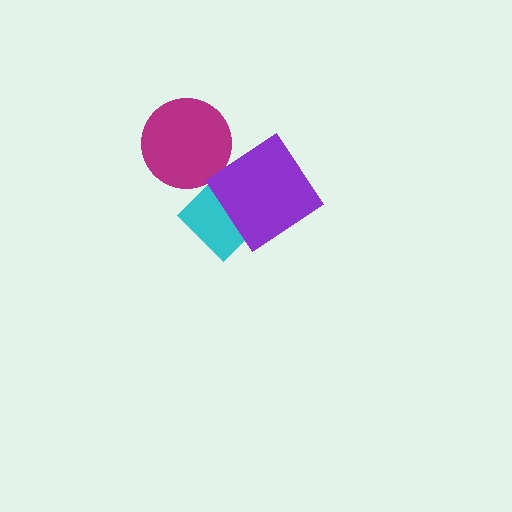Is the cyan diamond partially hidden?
Yes, it is partially covered by another shape.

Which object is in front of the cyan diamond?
The purple diamond is in front of the cyan diamond.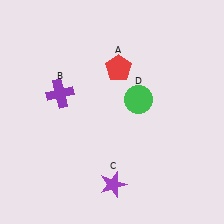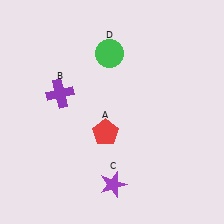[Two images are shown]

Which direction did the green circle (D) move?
The green circle (D) moved up.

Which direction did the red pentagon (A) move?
The red pentagon (A) moved down.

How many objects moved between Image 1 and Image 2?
2 objects moved between the two images.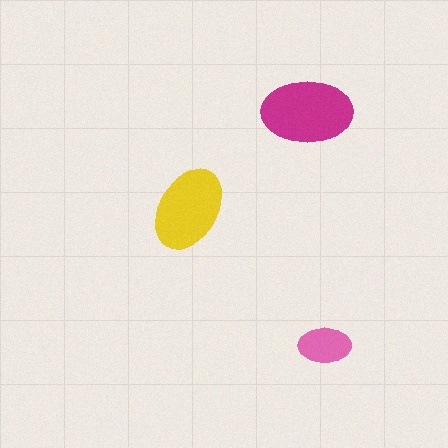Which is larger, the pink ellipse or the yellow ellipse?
The yellow one.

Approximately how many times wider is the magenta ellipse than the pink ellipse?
About 1.5 times wider.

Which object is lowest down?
The pink ellipse is bottommost.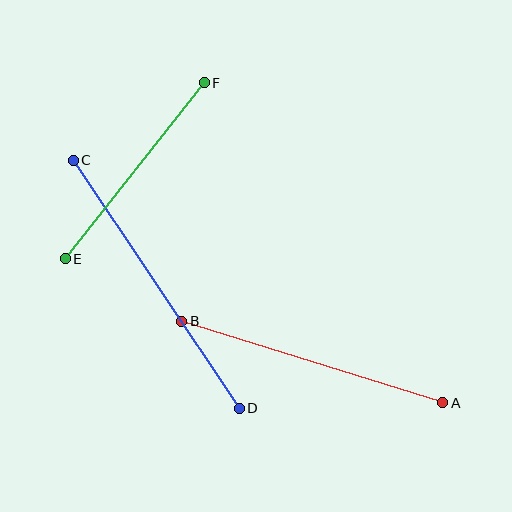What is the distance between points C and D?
The distance is approximately 298 pixels.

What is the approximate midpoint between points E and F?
The midpoint is at approximately (135, 171) pixels.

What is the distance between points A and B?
The distance is approximately 273 pixels.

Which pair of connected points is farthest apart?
Points C and D are farthest apart.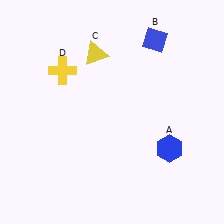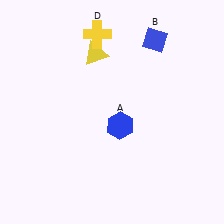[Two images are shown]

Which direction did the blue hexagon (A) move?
The blue hexagon (A) moved left.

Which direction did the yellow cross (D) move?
The yellow cross (D) moved up.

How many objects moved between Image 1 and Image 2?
2 objects moved between the two images.